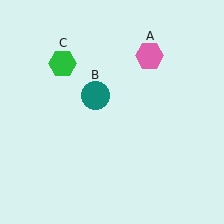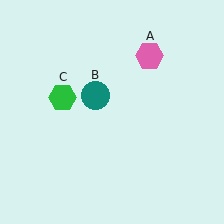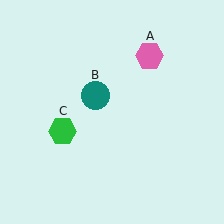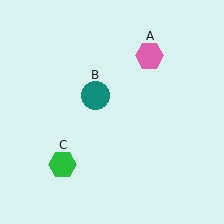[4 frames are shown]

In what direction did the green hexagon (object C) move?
The green hexagon (object C) moved down.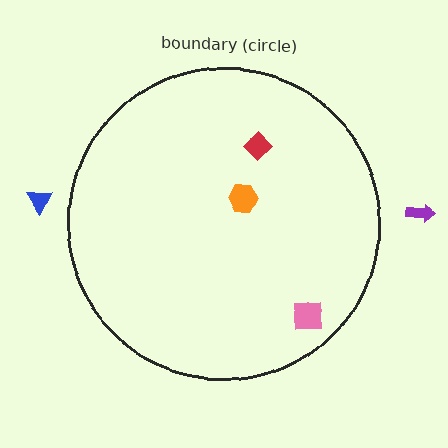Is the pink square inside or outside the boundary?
Inside.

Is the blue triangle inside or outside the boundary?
Outside.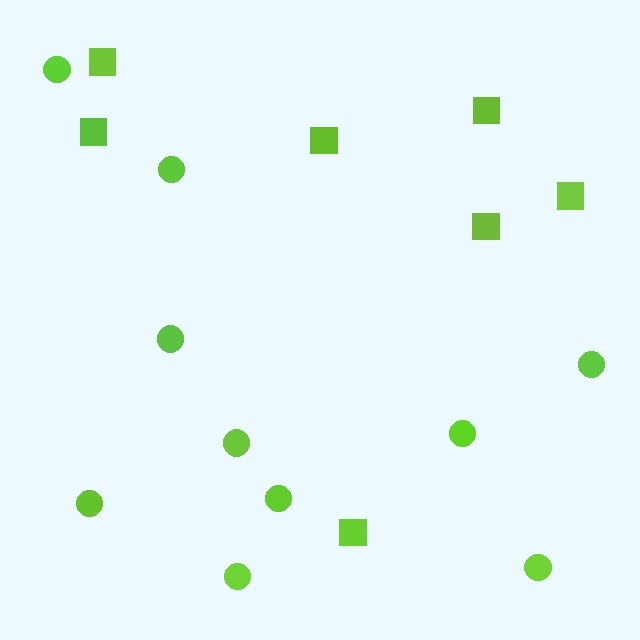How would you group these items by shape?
There are 2 groups: one group of squares (7) and one group of circles (10).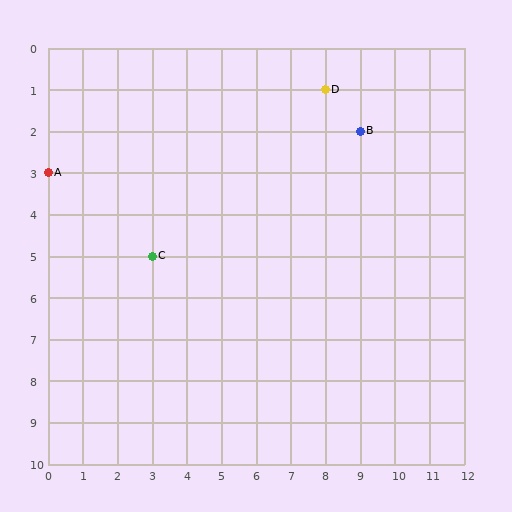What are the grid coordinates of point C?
Point C is at grid coordinates (3, 5).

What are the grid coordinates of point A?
Point A is at grid coordinates (0, 3).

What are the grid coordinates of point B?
Point B is at grid coordinates (9, 2).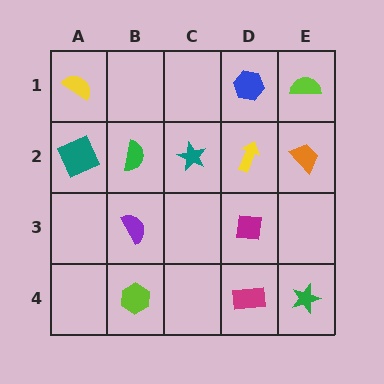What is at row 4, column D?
A magenta rectangle.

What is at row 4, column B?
A lime hexagon.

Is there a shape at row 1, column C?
No, that cell is empty.